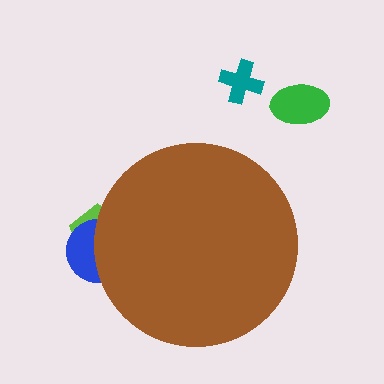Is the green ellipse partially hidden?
No, the green ellipse is fully visible.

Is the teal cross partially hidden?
No, the teal cross is fully visible.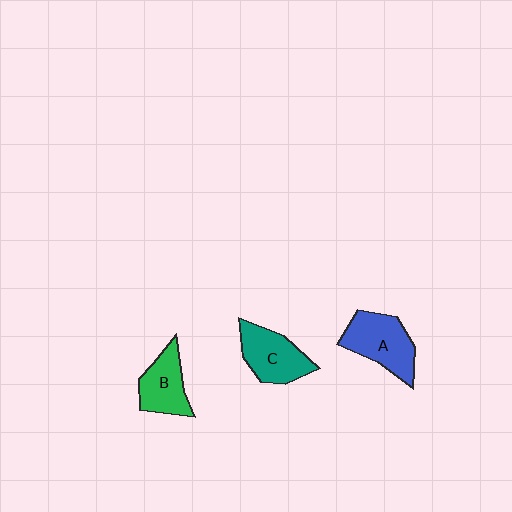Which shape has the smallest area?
Shape B (green).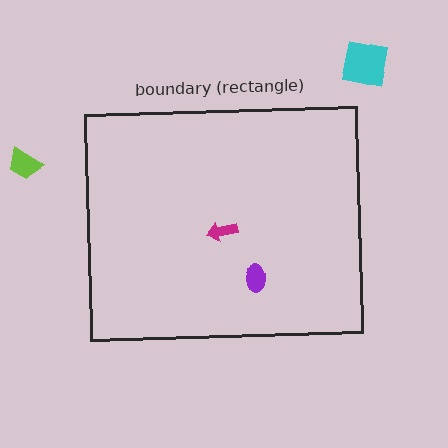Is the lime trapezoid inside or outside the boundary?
Outside.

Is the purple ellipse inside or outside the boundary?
Inside.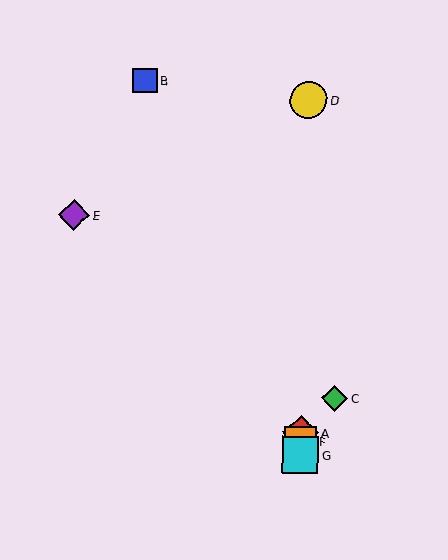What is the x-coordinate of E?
Object E is at x≈74.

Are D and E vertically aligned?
No, D is at x≈309 and E is at x≈74.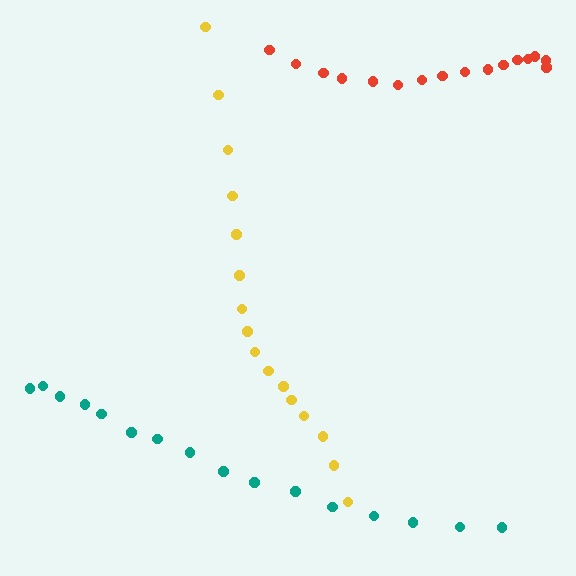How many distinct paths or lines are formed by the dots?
There are 3 distinct paths.